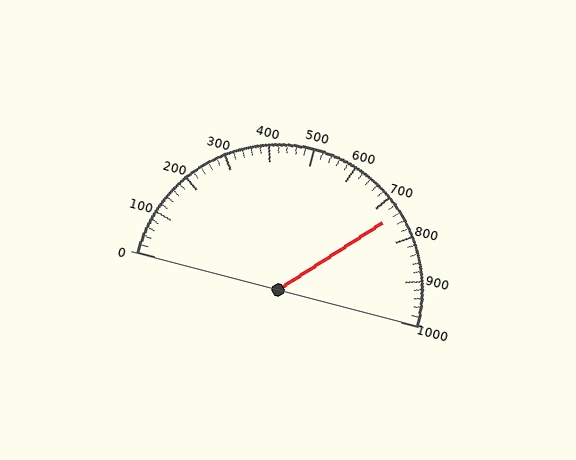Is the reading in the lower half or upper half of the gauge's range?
The reading is in the upper half of the range (0 to 1000).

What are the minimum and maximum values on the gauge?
The gauge ranges from 0 to 1000.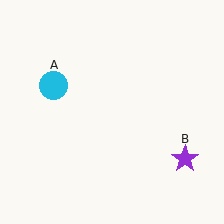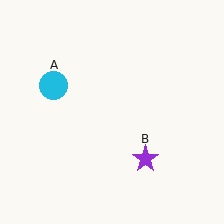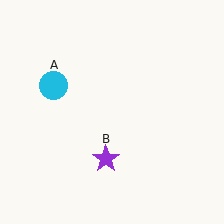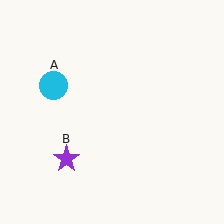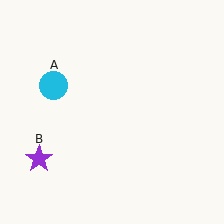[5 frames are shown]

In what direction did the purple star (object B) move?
The purple star (object B) moved left.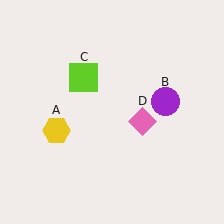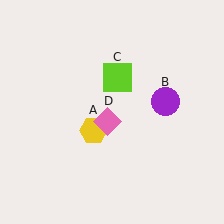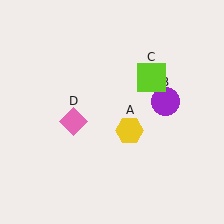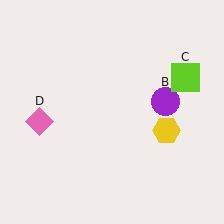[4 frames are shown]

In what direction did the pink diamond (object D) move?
The pink diamond (object D) moved left.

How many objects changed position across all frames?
3 objects changed position: yellow hexagon (object A), lime square (object C), pink diamond (object D).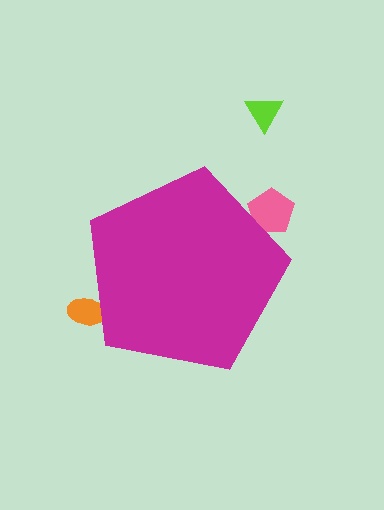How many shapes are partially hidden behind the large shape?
2 shapes are partially hidden.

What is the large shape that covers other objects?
A magenta pentagon.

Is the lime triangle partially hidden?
No, the lime triangle is fully visible.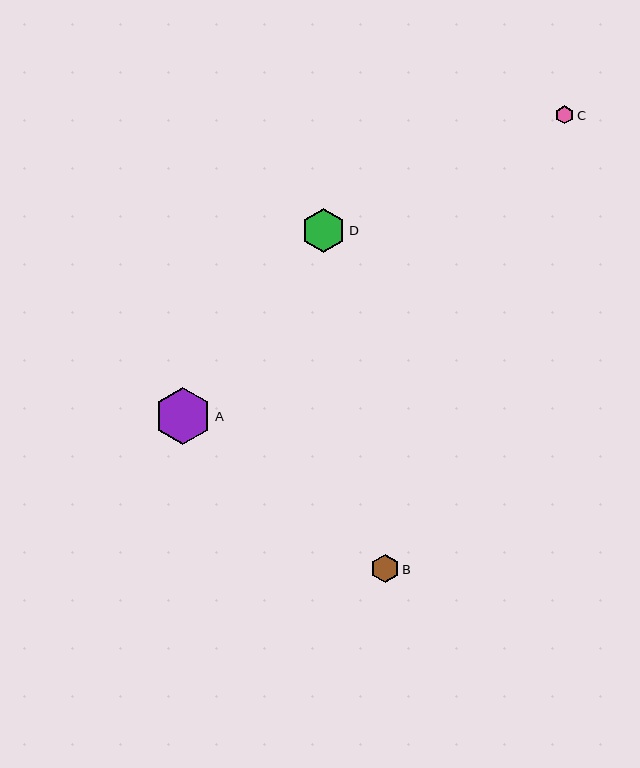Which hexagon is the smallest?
Hexagon C is the smallest with a size of approximately 18 pixels.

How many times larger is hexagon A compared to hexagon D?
Hexagon A is approximately 1.3 times the size of hexagon D.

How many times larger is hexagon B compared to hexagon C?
Hexagon B is approximately 1.6 times the size of hexagon C.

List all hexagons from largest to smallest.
From largest to smallest: A, D, B, C.